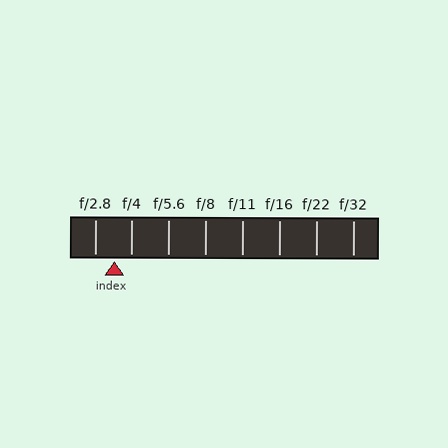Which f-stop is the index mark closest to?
The index mark is closest to f/4.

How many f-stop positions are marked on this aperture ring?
There are 8 f-stop positions marked.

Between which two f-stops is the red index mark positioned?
The index mark is between f/2.8 and f/4.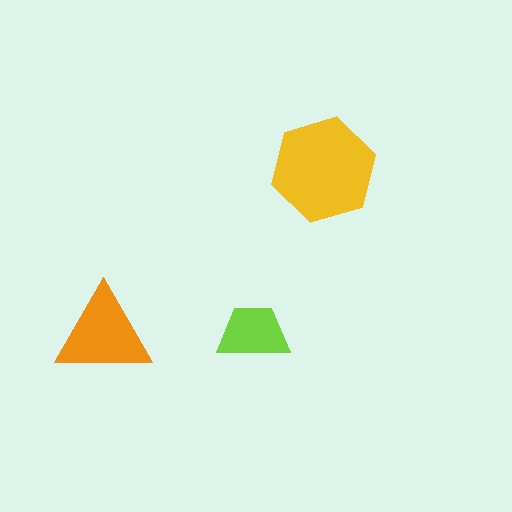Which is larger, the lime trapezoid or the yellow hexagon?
The yellow hexagon.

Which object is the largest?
The yellow hexagon.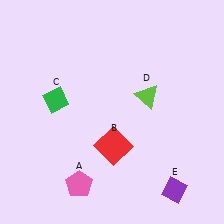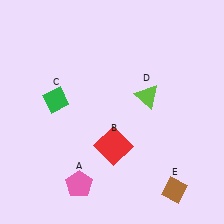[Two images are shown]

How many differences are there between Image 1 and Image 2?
There is 1 difference between the two images.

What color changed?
The diamond (E) changed from purple in Image 1 to brown in Image 2.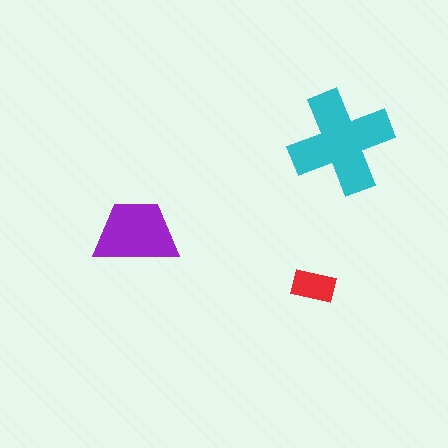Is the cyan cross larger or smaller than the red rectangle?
Larger.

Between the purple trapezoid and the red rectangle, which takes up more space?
The purple trapezoid.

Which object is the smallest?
The red rectangle.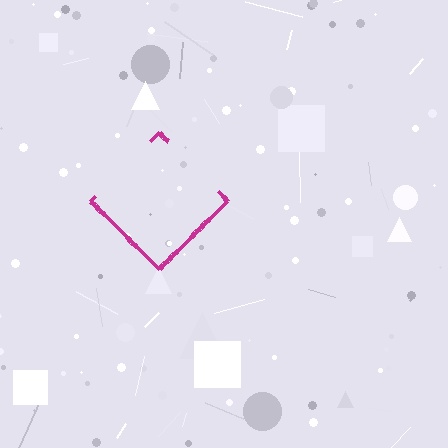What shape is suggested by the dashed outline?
The dashed outline suggests a diamond.